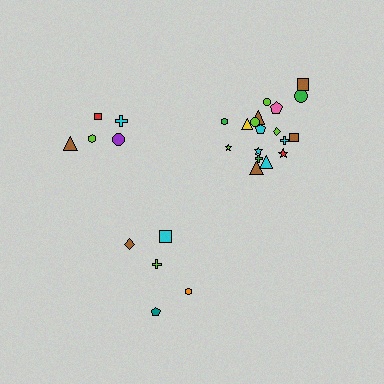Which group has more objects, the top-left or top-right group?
The top-right group.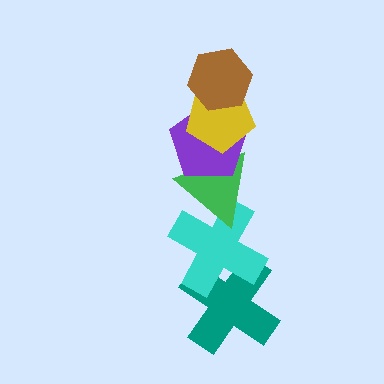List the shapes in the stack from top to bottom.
From top to bottom: the brown hexagon, the yellow pentagon, the purple pentagon, the green triangle, the cyan cross, the teal cross.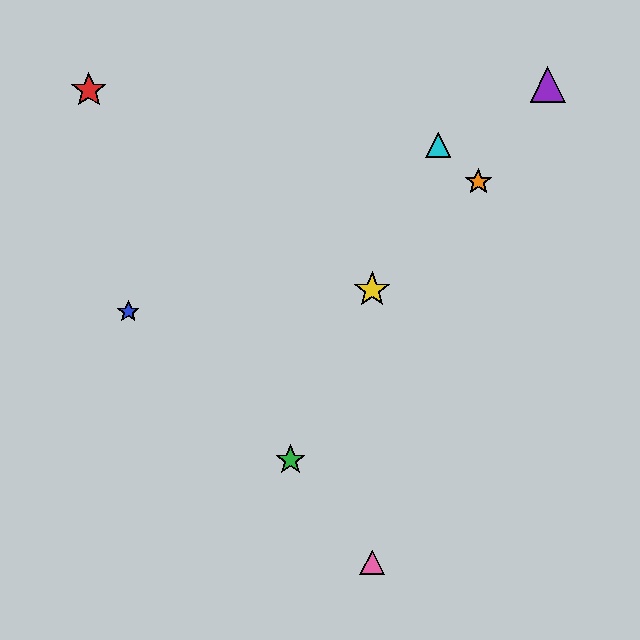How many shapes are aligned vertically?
2 shapes (the yellow star, the pink triangle) are aligned vertically.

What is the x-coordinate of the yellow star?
The yellow star is at x≈372.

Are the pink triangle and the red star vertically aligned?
No, the pink triangle is at x≈372 and the red star is at x≈89.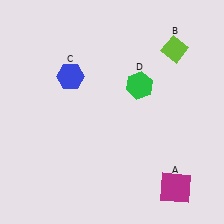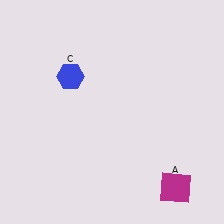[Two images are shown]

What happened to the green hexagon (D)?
The green hexagon (D) was removed in Image 2. It was in the top-right area of Image 1.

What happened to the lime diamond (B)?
The lime diamond (B) was removed in Image 2. It was in the top-right area of Image 1.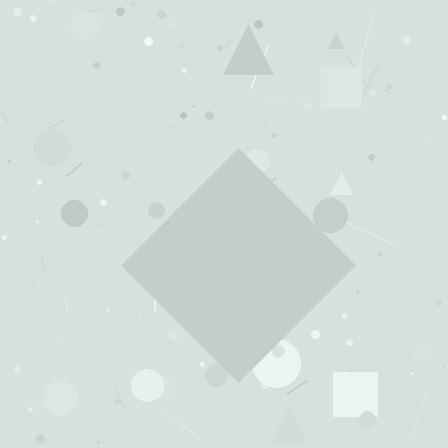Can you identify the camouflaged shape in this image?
The camouflaged shape is a diamond.